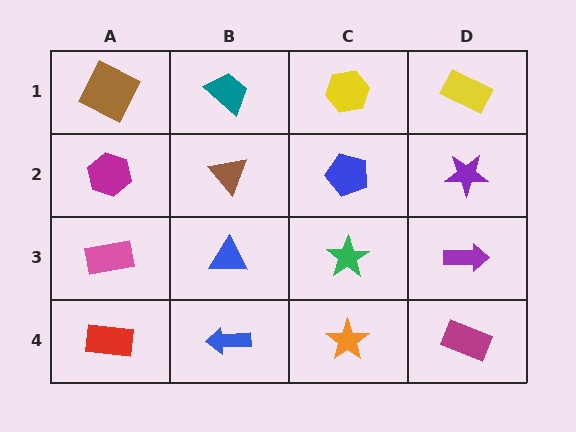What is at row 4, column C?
An orange star.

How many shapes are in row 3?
4 shapes.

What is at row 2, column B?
A brown triangle.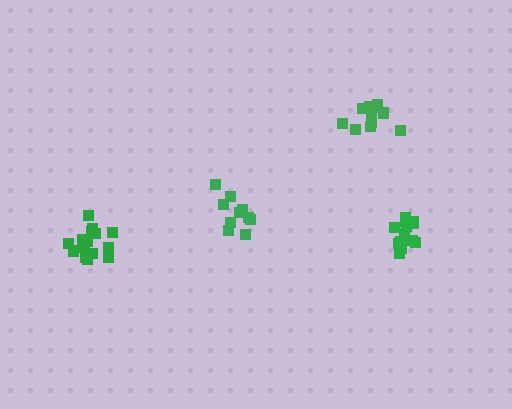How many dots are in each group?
Group 1: 15 dots, Group 2: 11 dots, Group 3: 13 dots, Group 4: 10 dots (49 total).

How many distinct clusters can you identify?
There are 4 distinct clusters.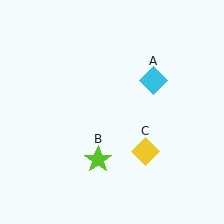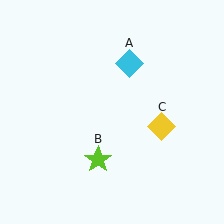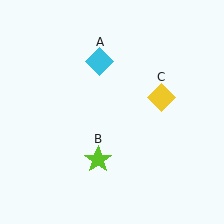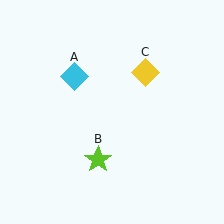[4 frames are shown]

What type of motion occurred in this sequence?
The cyan diamond (object A), yellow diamond (object C) rotated counterclockwise around the center of the scene.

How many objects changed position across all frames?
2 objects changed position: cyan diamond (object A), yellow diamond (object C).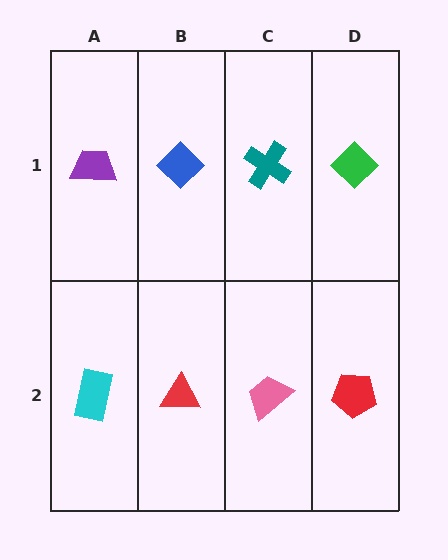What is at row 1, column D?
A green diamond.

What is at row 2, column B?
A red triangle.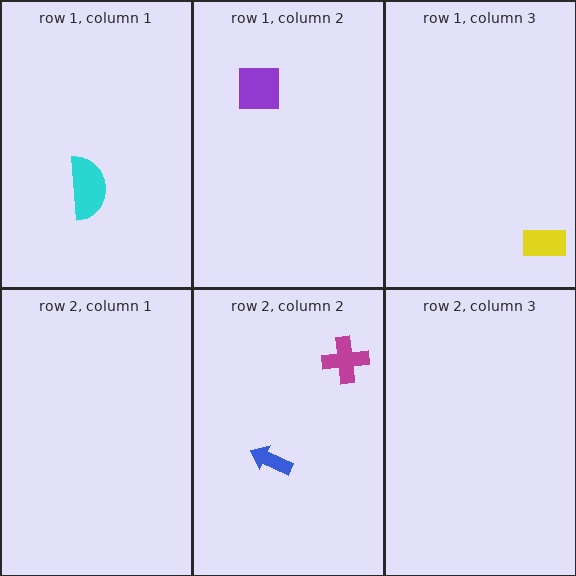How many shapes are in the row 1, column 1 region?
1.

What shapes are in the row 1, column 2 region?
The purple square.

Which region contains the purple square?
The row 1, column 2 region.